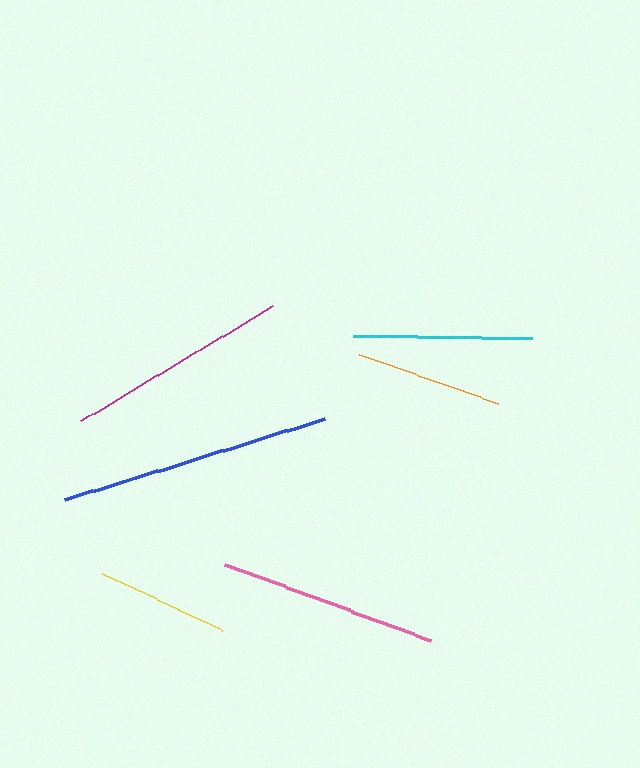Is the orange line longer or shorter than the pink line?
The pink line is longer than the orange line.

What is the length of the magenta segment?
The magenta segment is approximately 224 pixels long.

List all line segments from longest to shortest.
From longest to shortest: blue, magenta, pink, cyan, orange, yellow.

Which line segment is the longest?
The blue line is the longest at approximately 273 pixels.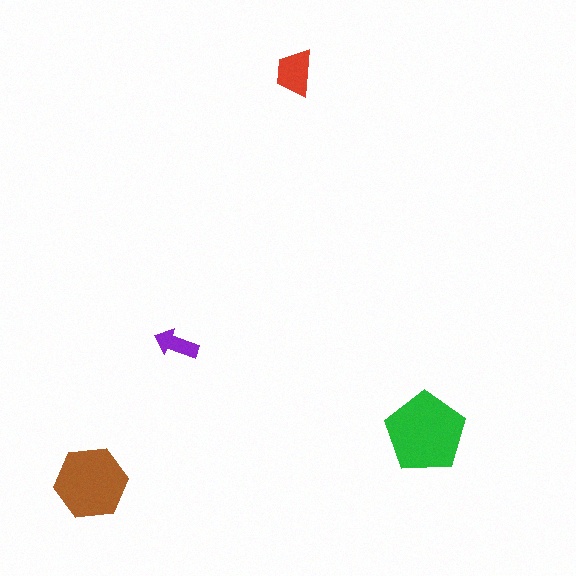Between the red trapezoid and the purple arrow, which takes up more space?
The red trapezoid.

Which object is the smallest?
The purple arrow.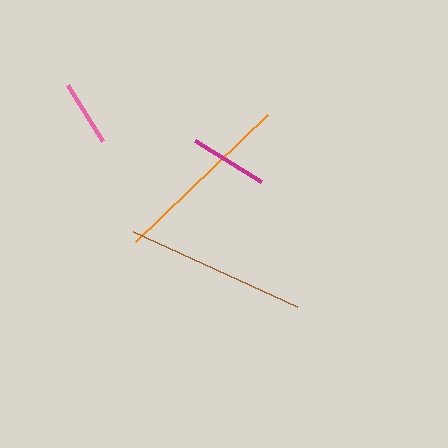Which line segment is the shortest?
The pink line is the shortest at approximately 66 pixels.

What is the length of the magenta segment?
The magenta segment is approximately 78 pixels long.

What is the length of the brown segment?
The brown segment is approximately 180 pixels long.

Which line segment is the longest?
The orange line is the longest at approximately 184 pixels.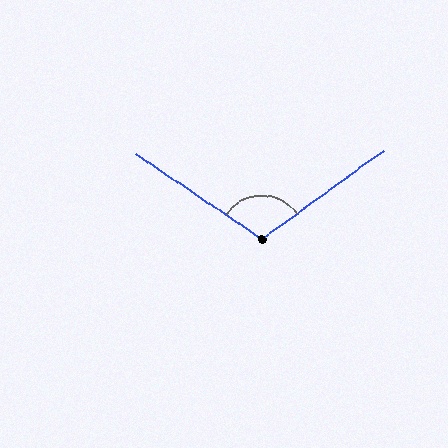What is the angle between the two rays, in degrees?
Approximately 110 degrees.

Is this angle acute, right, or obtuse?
It is obtuse.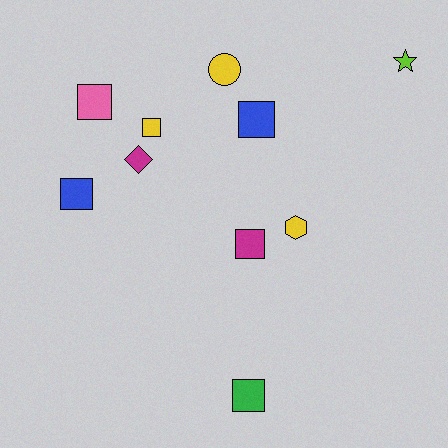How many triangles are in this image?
There are no triangles.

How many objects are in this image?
There are 10 objects.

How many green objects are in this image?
There is 1 green object.